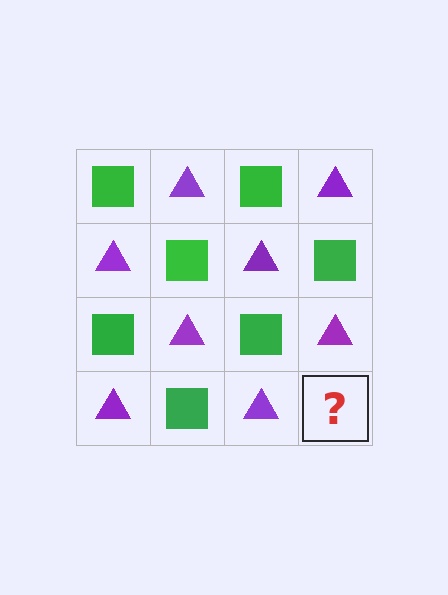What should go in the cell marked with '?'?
The missing cell should contain a green square.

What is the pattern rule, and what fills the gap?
The rule is that it alternates green square and purple triangle in a checkerboard pattern. The gap should be filled with a green square.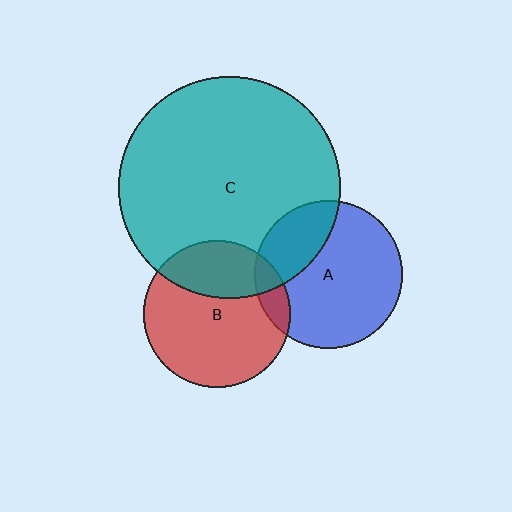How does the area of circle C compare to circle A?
Approximately 2.2 times.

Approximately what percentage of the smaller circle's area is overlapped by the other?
Approximately 25%.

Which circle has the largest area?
Circle C (teal).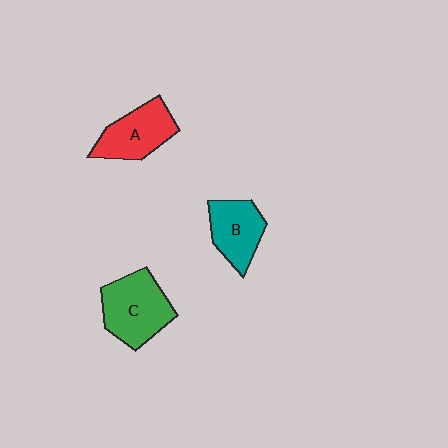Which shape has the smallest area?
Shape B (teal).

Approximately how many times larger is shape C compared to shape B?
Approximately 1.4 times.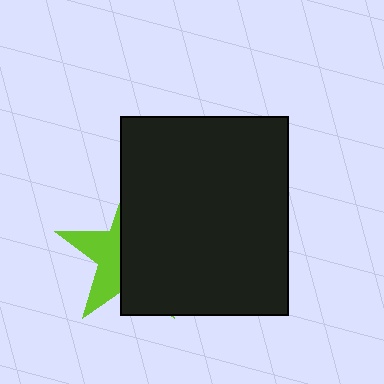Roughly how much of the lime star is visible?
A small part of it is visible (roughly 38%).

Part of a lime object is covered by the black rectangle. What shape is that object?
It is a star.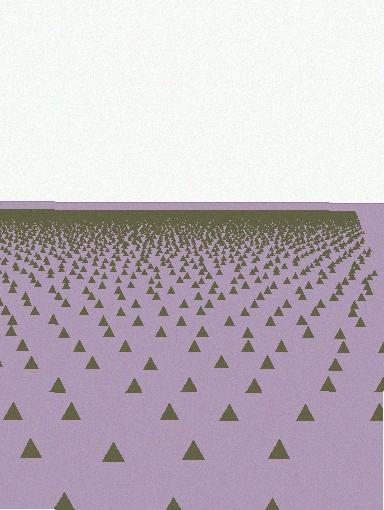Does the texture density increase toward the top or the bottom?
Density increases toward the top.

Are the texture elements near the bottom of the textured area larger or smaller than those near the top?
Larger. Near the bottom, elements are closer to the viewer and appear at a bigger on-screen size.